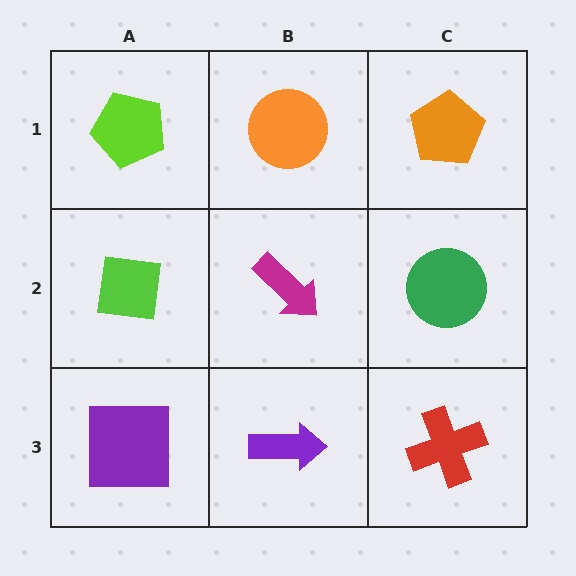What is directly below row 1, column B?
A magenta arrow.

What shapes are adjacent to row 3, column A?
A lime square (row 2, column A), a purple arrow (row 3, column B).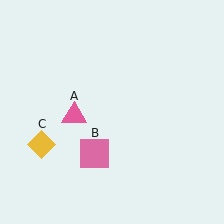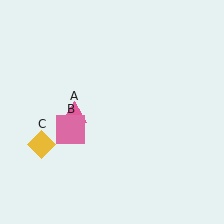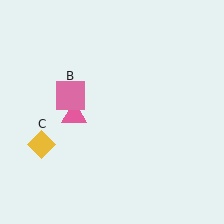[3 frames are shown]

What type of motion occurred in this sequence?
The pink square (object B) rotated clockwise around the center of the scene.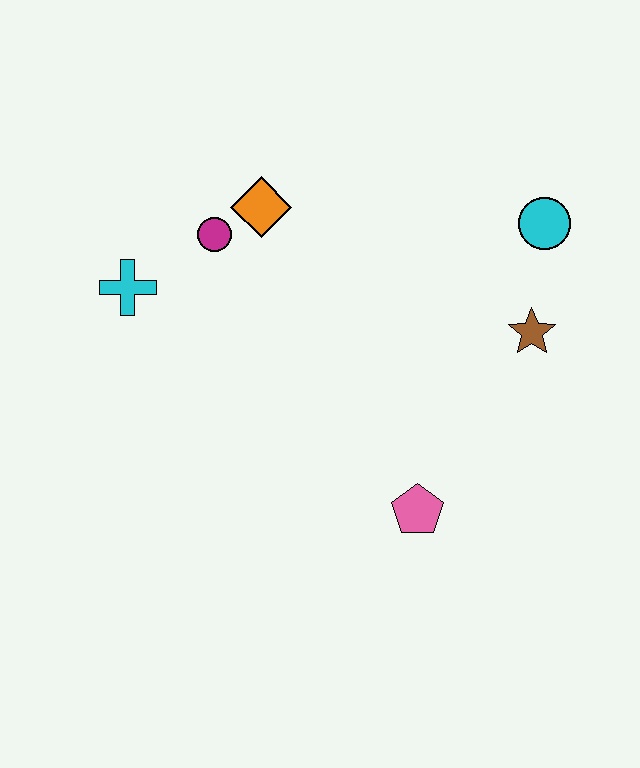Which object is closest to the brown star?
The cyan circle is closest to the brown star.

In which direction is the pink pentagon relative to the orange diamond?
The pink pentagon is below the orange diamond.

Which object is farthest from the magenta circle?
The pink pentagon is farthest from the magenta circle.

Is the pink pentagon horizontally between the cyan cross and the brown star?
Yes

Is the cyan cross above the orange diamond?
No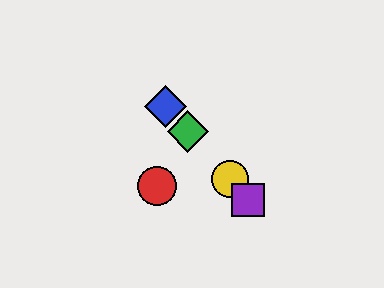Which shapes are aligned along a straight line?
The blue diamond, the green diamond, the yellow circle, the purple square are aligned along a straight line.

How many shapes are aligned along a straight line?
4 shapes (the blue diamond, the green diamond, the yellow circle, the purple square) are aligned along a straight line.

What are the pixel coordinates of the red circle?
The red circle is at (157, 186).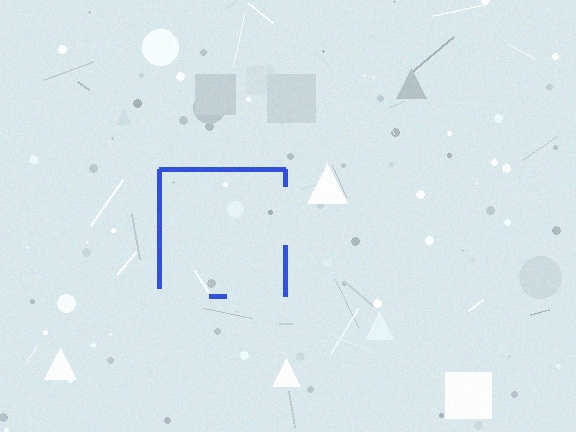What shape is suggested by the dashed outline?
The dashed outline suggests a square.